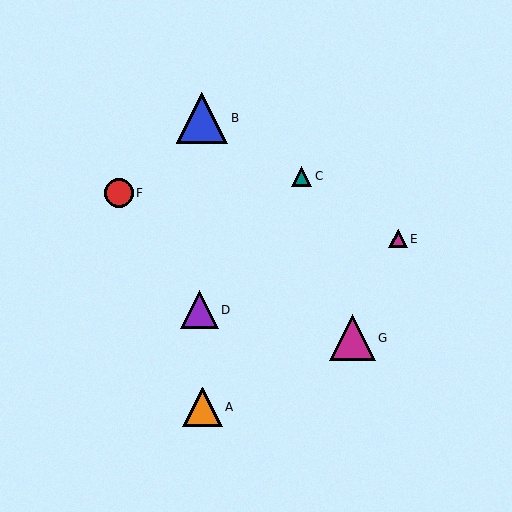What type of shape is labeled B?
Shape B is a blue triangle.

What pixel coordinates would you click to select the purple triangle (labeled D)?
Click at (199, 310) to select the purple triangle D.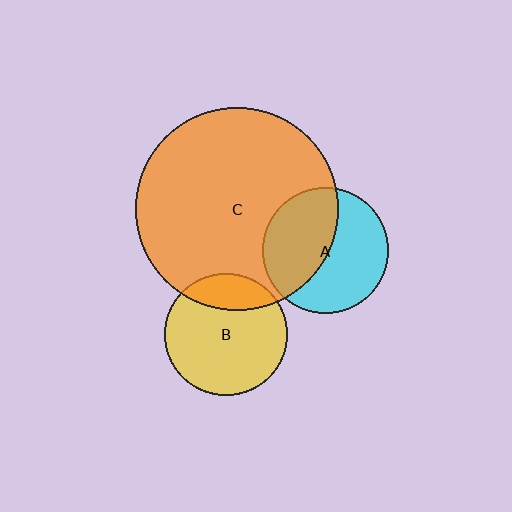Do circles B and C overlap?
Yes.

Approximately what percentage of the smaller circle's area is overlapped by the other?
Approximately 20%.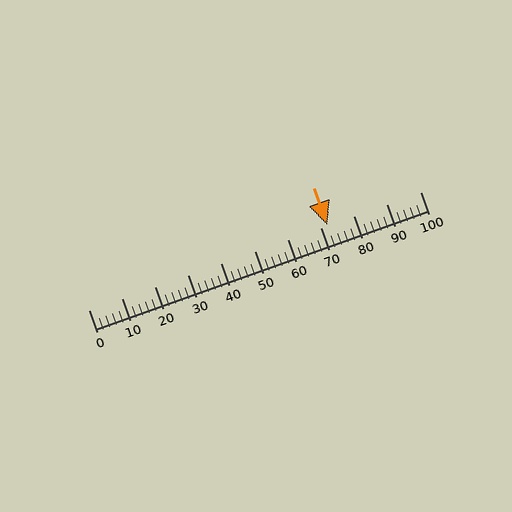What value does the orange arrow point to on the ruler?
The orange arrow points to approximately 72.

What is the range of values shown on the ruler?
The ruler shows values from 0 to 100.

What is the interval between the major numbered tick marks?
The major tick marks are spaced 10 units apart.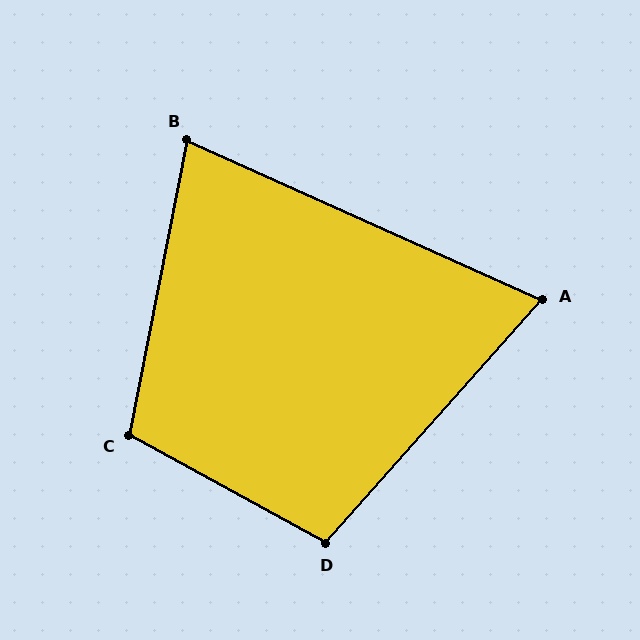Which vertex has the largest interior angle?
C, at approximately 108 degrees.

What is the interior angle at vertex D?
Approximately 103 degrees (obtuse).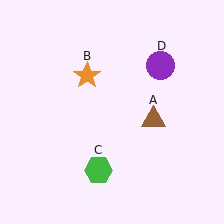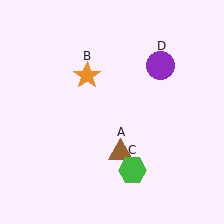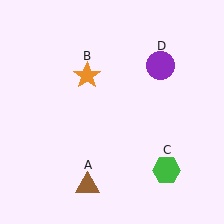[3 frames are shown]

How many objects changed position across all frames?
2 objects changed position: brown triangle (object A), green hexagon (object C).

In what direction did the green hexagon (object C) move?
The green hexagon (object C) moved right.